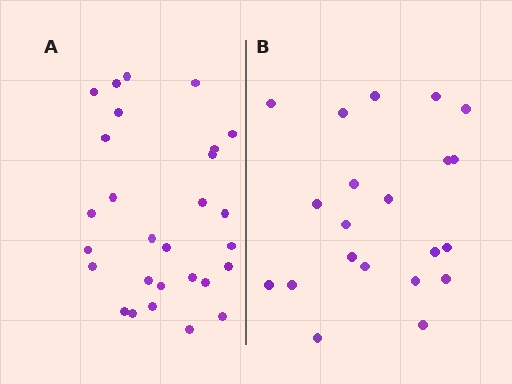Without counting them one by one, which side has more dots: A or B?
Region A (the left region) has more dots.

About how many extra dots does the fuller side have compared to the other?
Region A has roughly 8 or so more dots than region B.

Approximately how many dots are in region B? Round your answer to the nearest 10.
About 20 dots. (The exact count is 21, which rounds to 20.)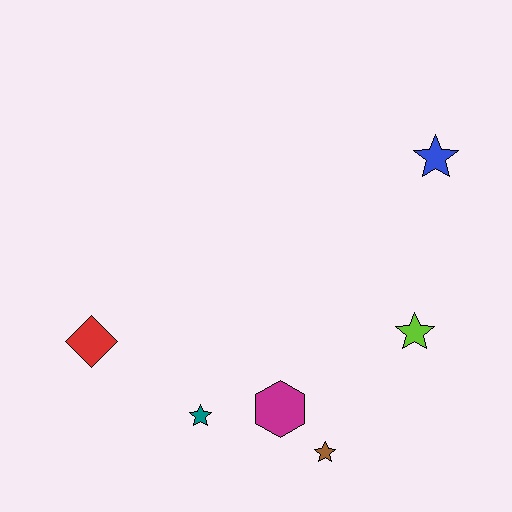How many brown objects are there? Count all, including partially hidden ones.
There is 1 brown object.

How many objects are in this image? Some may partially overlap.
There are 6 objects.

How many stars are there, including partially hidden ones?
There are 4 stars.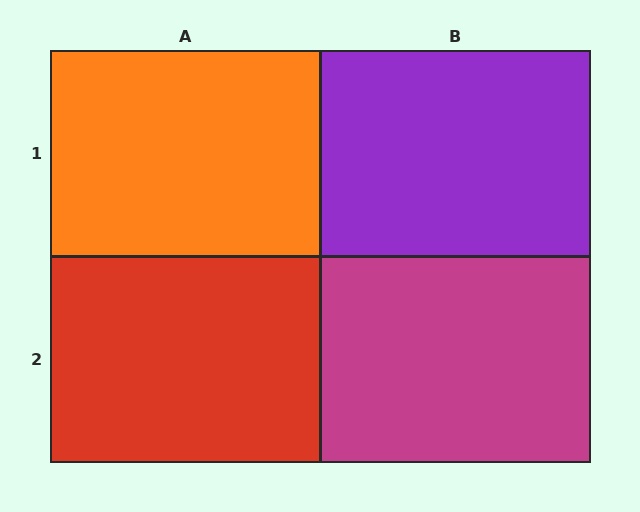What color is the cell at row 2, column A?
Red.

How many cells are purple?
1 cell is purple.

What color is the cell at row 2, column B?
Magenta.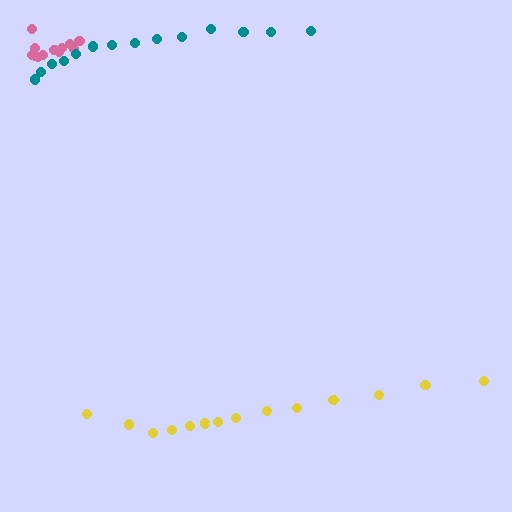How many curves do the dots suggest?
There are 3 distinct paths.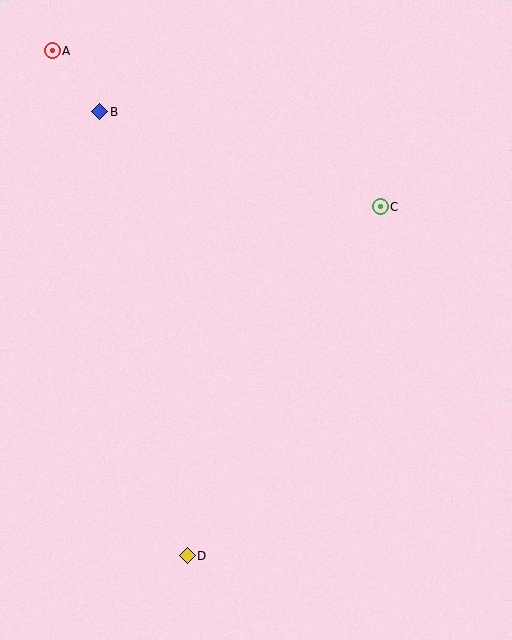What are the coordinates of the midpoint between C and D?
The midpoint between C and D is at (284, 381).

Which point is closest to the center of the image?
Point C at (380, 207) is closest to the center.